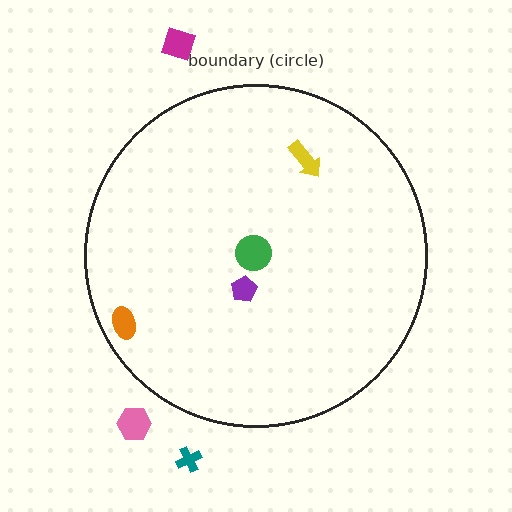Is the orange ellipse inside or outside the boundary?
Inside.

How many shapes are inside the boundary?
4 inside, 3 outside.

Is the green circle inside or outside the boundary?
Inside.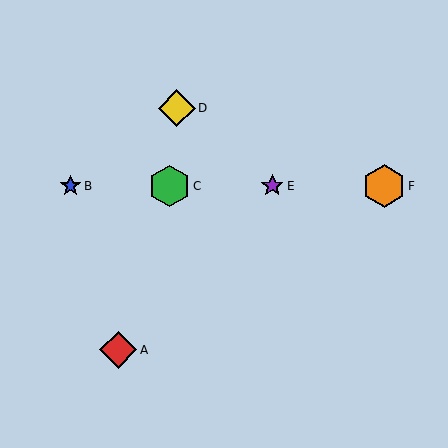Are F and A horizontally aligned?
No, F is at y≈186 and A is at y≈350.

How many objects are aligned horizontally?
4 objects (B, C, E, F) are aligned horizontally.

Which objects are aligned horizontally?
Objects B, C, E, F are aligned horizontally.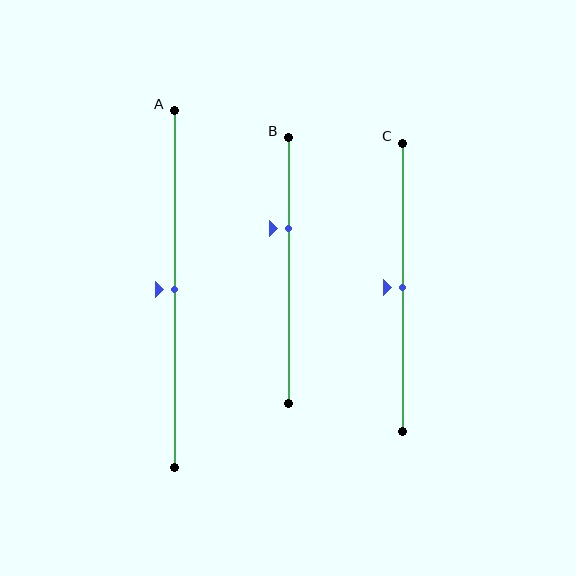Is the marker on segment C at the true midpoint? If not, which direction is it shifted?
Yes, the marker on segment C is at the true midpoint.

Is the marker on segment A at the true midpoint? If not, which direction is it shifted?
Yes, the marker on segment A is at the true midpoint.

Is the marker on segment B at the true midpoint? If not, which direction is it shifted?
No, the marker on segment B is shifted upward by about 16% of the segment length.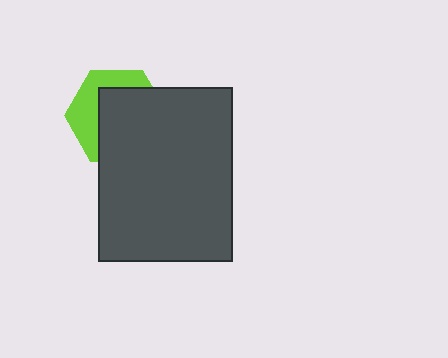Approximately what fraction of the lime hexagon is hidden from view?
Roughly 62% of the lime hexagon is hidden behind the dark gray rectangle.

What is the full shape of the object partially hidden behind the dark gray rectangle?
The partially hidden object is a lime hexagon.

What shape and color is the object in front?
The object in front is a dark gray rectangle.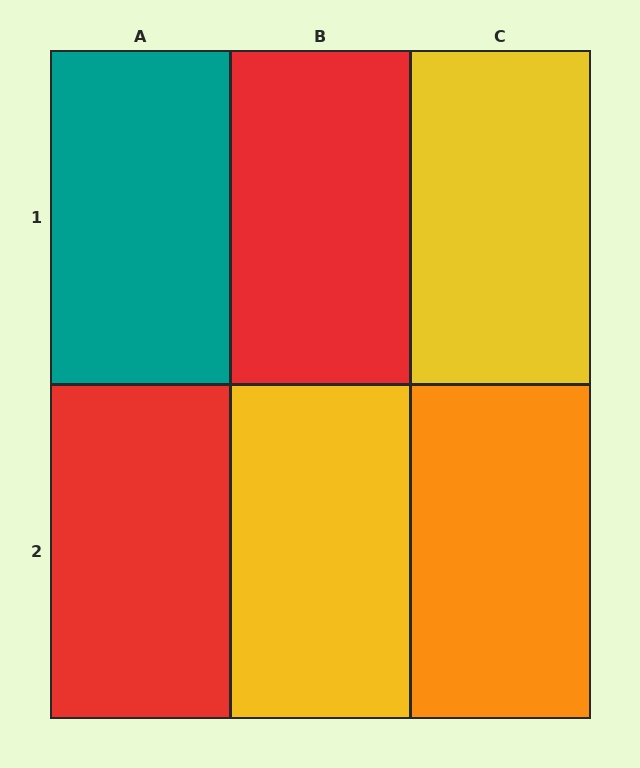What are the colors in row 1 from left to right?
Teal, red, yellow.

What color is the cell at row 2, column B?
Yellow.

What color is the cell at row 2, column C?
Orange.